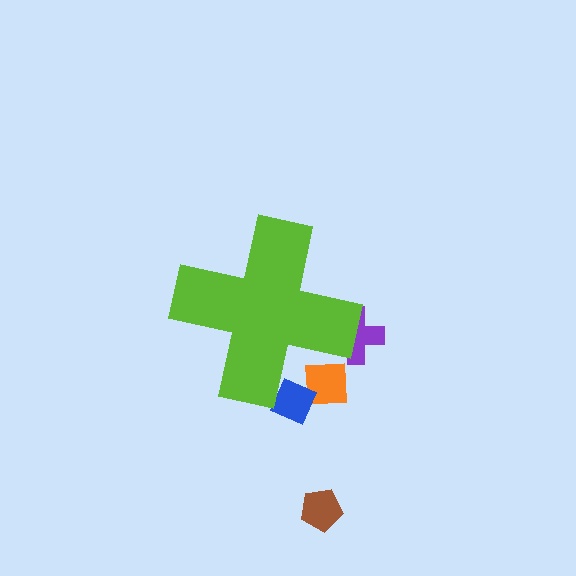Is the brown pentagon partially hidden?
No, the brown pentagon is fully visible.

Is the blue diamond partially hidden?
Yes, the blue diamond is partially hidden behind the lime cross.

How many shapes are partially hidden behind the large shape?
3 shapes are partially hidden.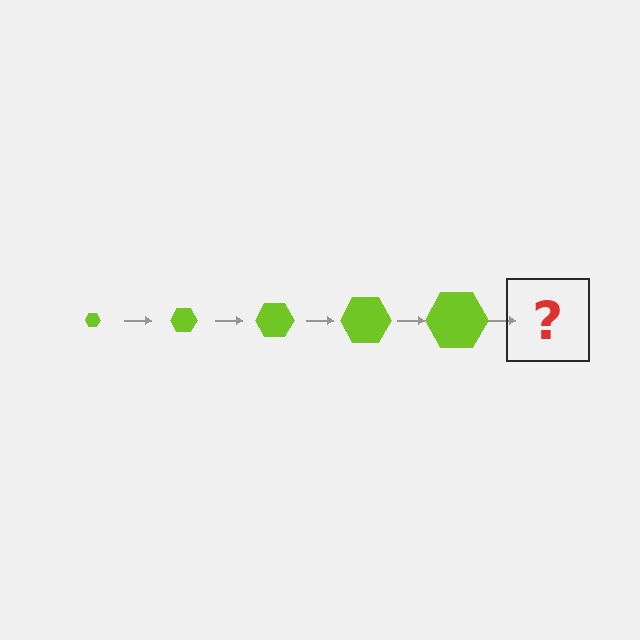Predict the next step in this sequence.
The next step is a lime hexagon, larger than the previous one.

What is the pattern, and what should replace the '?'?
The pattern is that the hexagon gets progressively larger each step. The '?' should be a lime hexagon, larger than the previous one.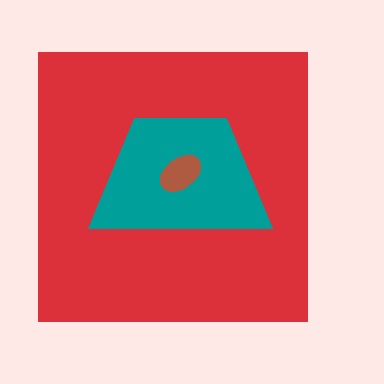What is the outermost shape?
The red square.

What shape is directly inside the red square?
The teal trapezoid.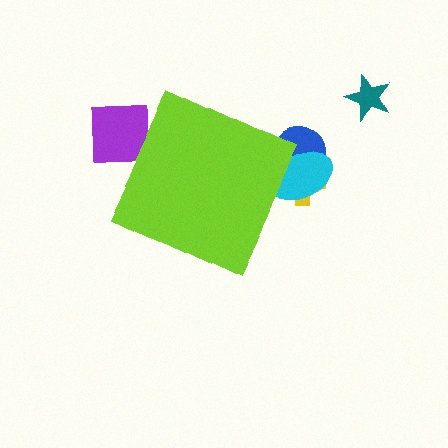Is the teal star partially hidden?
No, the teal star is fully visible.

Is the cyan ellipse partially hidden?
Yes, the cyan ellipse is partially hidden behind the lime diamond.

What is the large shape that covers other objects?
A lime diamond.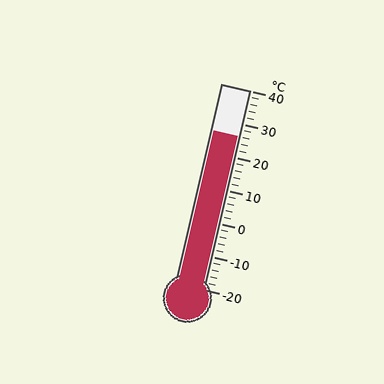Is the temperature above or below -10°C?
The temperature is above -10°C.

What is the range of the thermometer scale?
The thermometer scale ranges from -20°C to 40°C.